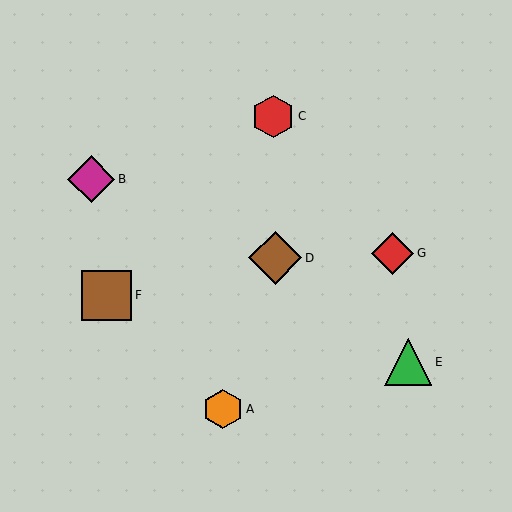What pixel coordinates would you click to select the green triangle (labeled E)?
Click at (408, 362) to select the green triangle E.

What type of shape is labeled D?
Shape D is a brown diamond.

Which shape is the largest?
The brown diamond (labeled D) is the largest.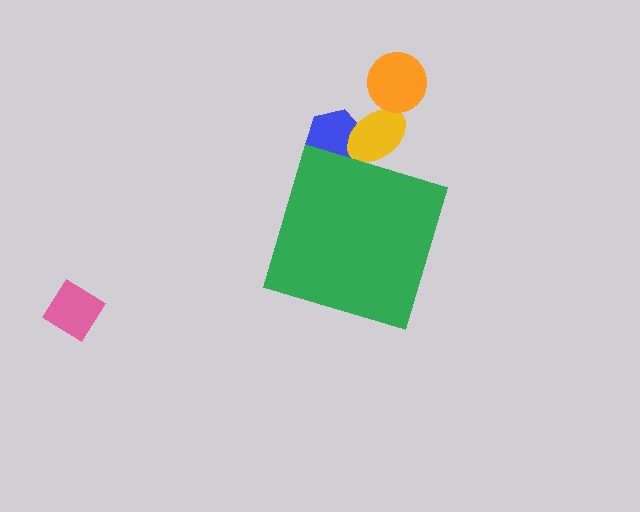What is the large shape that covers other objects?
A green diamond.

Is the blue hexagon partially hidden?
Yes, the blue hexagon is partially hidden behind the green diamond.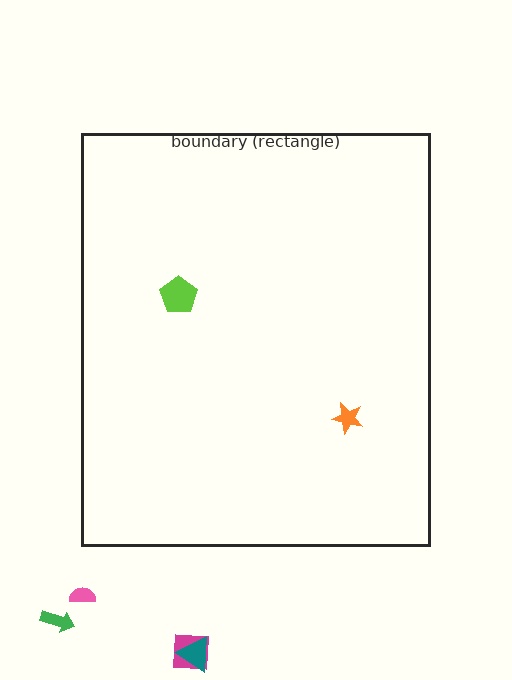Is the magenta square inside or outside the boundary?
Outside.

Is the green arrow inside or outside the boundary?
Outside.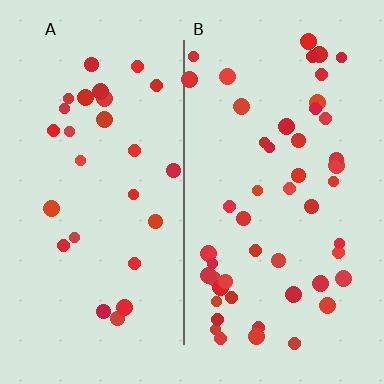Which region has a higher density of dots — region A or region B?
B (the right).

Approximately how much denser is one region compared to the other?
Approximately 1.9× — region B over region A.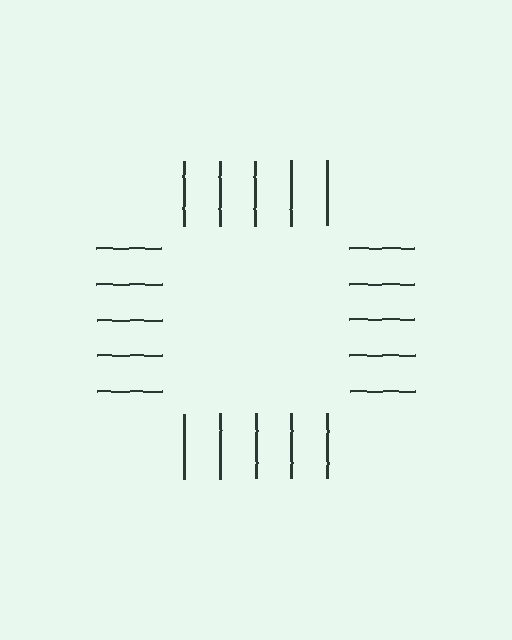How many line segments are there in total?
20 — 5 along each of the 4 edges.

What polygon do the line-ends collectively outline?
An illusory square — the line segments terminate on its edges but no continuous stroke is drawn.